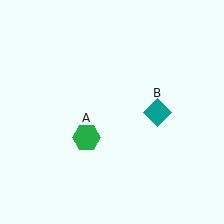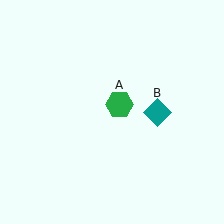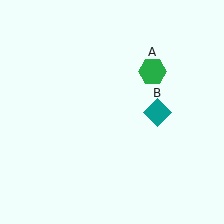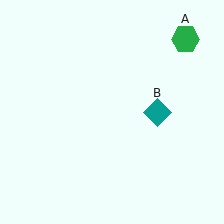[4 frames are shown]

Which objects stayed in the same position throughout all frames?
Teal diamond (object B) remained stationary.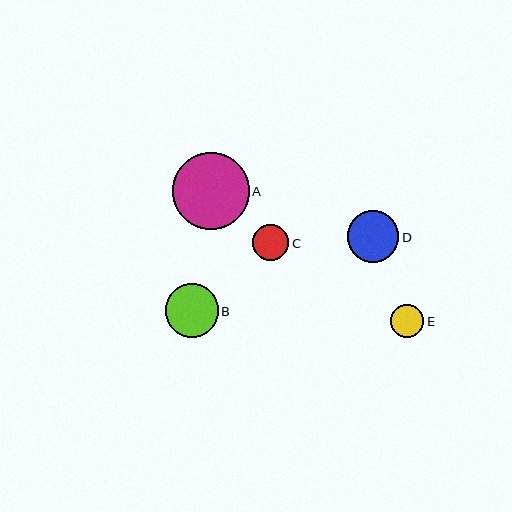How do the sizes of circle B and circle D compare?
Circle B and circle D are approximately the same size.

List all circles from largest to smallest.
From largest to smallest: A, B, D, C, E.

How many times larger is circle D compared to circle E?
Circle D is approximately 1.5 times the size of circle E.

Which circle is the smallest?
Circle E is the smallest with a size of approximately 34 pixels.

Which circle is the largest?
Circle A is the largest with a size of approximately 77 pixels.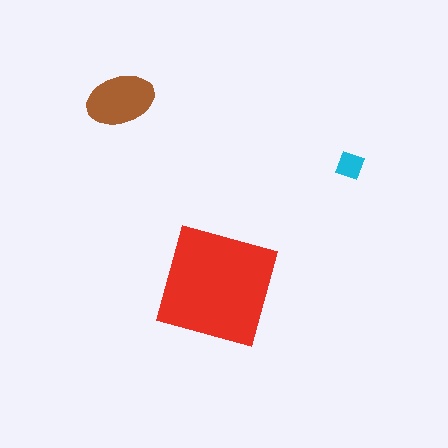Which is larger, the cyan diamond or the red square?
The red square.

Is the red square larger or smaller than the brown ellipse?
Larger.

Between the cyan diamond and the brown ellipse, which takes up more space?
The brown ellipse.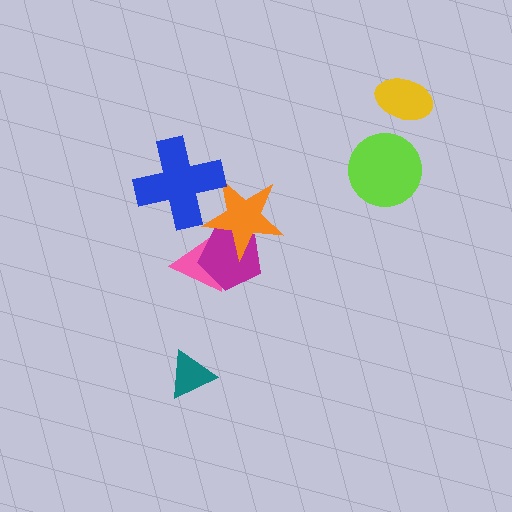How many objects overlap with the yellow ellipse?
0 objects overlap with the yellow ellipse.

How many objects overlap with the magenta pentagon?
2 objects overlap with the magenta pentagon.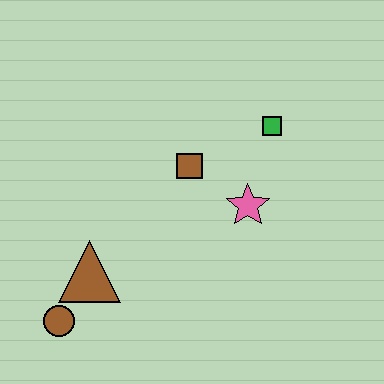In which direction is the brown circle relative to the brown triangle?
The brown circle is below the brown triangle.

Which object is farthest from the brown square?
The brown circle is farthest from the brown square.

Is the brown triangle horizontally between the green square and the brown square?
No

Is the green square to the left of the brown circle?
No